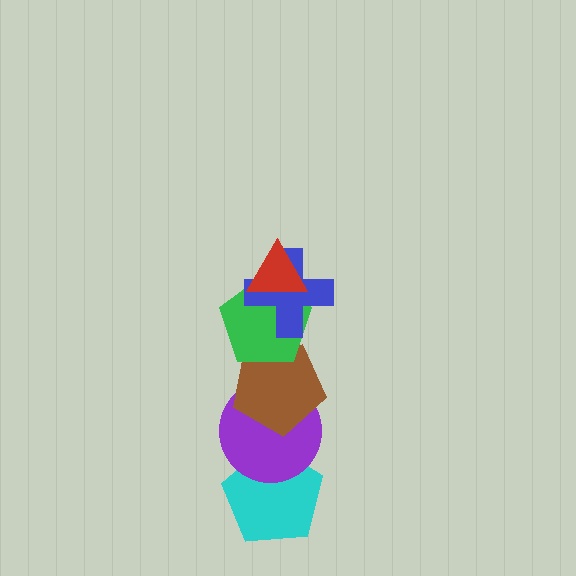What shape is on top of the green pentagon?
The blue cross is on top of the green pentagon.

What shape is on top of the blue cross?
The red triangle is on top of the blue cross.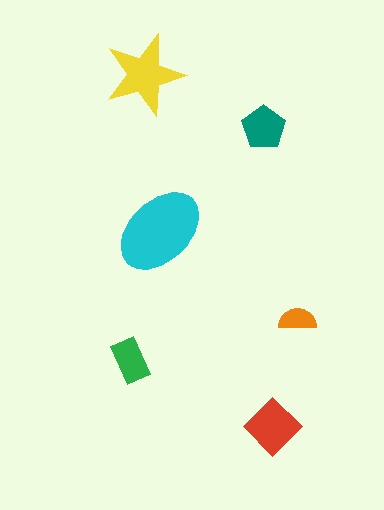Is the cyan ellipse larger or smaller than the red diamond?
Larger.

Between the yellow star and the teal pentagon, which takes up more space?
The yellow star.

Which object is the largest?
The cyan ellipse.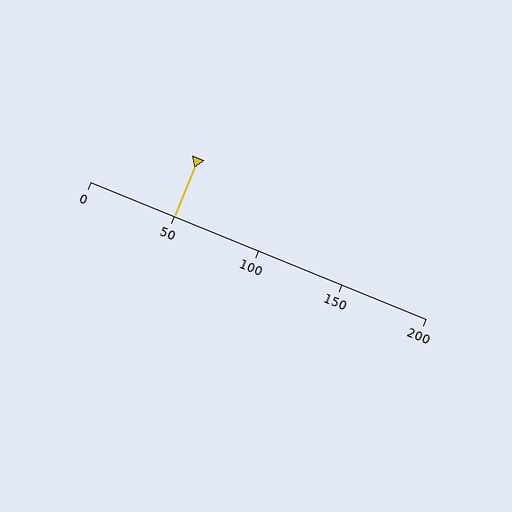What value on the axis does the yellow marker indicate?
The marker indicates approximately 50.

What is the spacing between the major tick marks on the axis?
The major ticks are spaced 50 apart.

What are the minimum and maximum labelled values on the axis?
The axis runs from 0 to 200.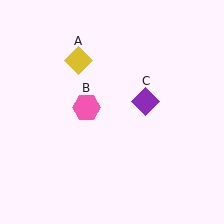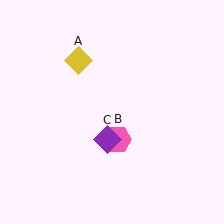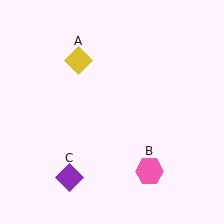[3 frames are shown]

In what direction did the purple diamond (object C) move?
The purple diamond (object C) moved down and to the left.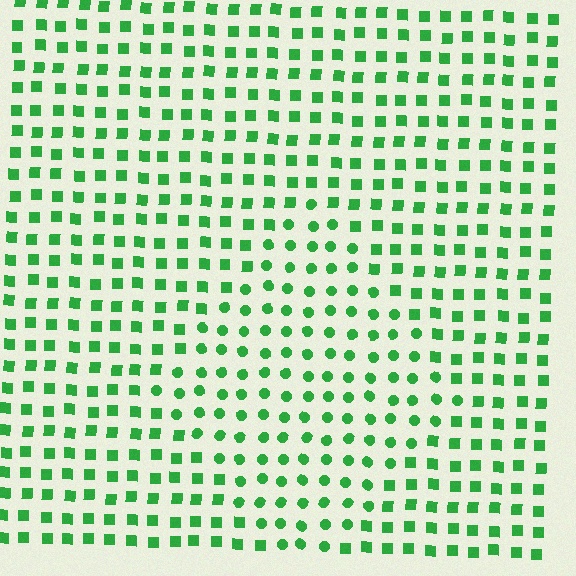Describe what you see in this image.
The image is filled with small green elements arranged in a uniform grid. A diamond-shaped region contains circles, while the surrounding area contains squares. The boundary is defined purely by the change in element shape.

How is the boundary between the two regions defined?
The boundary is defined by a change in element shape: circles inside vs. squares outside. All elements share the same color and spacing.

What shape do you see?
I see a diamond.